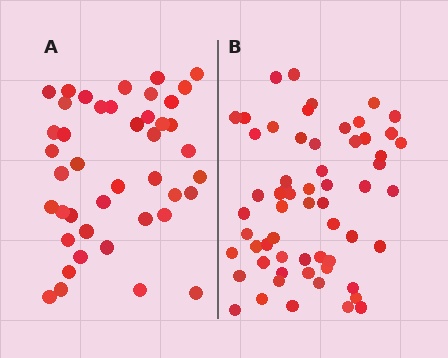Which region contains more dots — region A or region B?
Region B (the right region) has more dots.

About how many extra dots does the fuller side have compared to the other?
Region B has approximately 15 more dots than region A.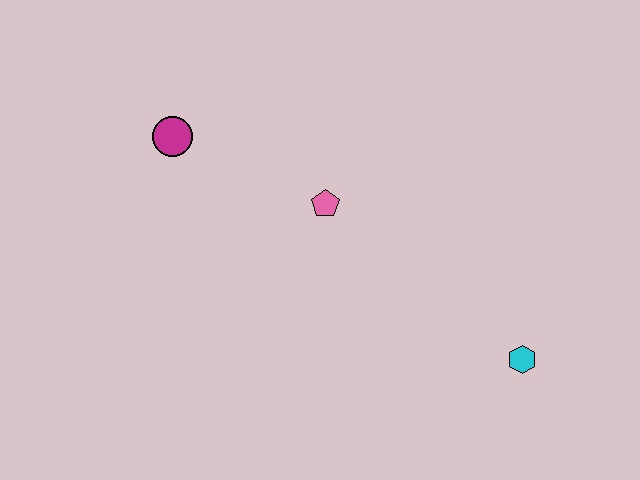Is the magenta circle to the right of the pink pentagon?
No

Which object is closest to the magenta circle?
The pink pentagon is closest to the magenta circle.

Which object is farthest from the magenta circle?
The cyan hexagon is farthest from the magenta circle.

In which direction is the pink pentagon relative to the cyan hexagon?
The pink pentagon is to the left of the cyan hexagon.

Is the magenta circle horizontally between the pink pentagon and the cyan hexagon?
No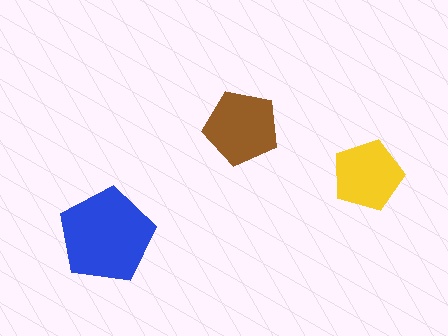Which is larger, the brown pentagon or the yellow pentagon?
The brown one.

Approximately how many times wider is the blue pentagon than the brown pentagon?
About 1.5 times wider.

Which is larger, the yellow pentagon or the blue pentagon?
The blue one.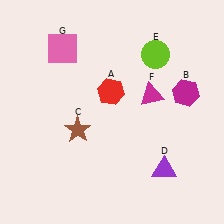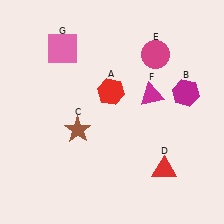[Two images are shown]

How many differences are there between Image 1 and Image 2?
There are 2 differences between the two images.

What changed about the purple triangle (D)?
In Image 1, D is purple. In Image 2, it changed to red.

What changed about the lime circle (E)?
In Image 1, E is lime. In Image 2, it changed to magenta.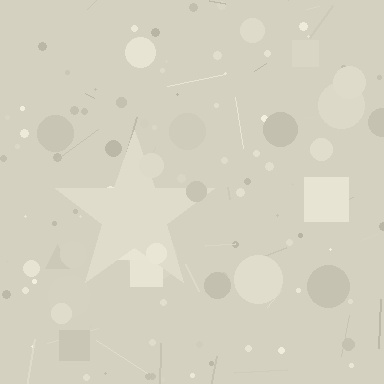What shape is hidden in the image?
A star is hidden in the image.